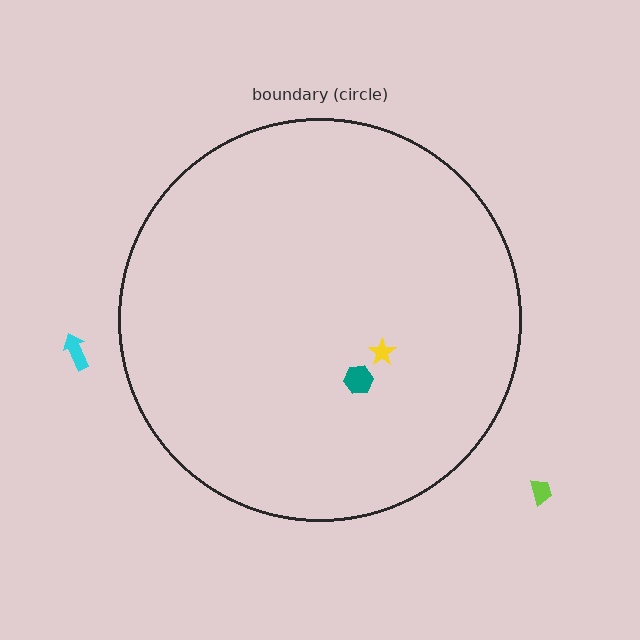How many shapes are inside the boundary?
2 inside, 2 outside.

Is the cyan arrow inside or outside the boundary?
Outside.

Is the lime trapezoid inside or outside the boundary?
Outside.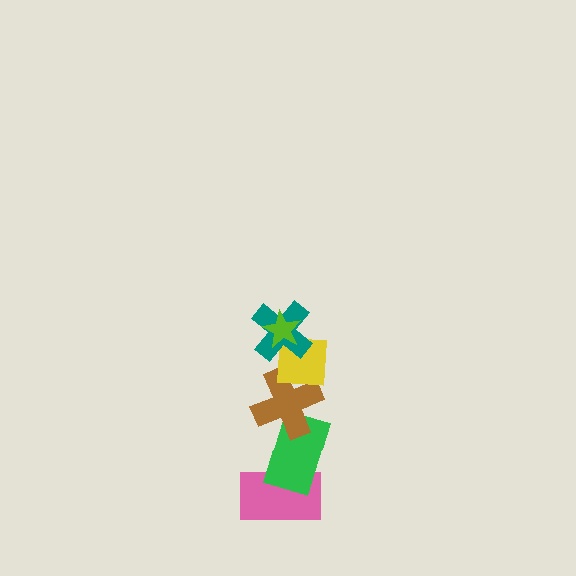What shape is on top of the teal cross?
The lime star is on top of the teal cross.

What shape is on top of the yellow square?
The teal cross is on top of the yellow square.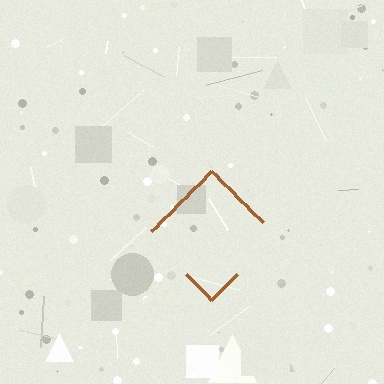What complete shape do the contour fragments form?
The contour fragments form a diamond.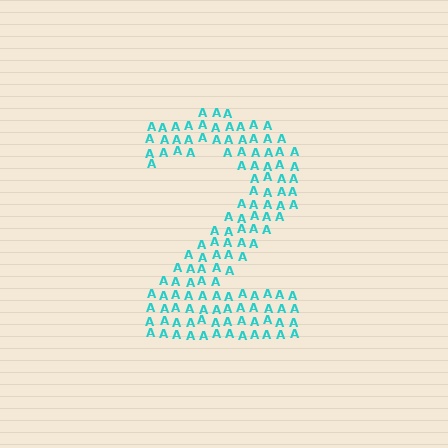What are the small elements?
The small elements are letter A's.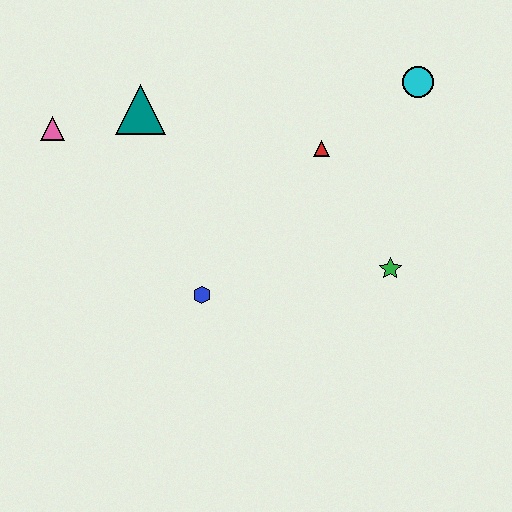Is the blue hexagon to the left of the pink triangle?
No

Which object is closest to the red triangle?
The cyan circle is closest to the red triangle.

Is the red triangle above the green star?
Yes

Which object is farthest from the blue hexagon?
The cyan circle is farthest from the blue hexagon.